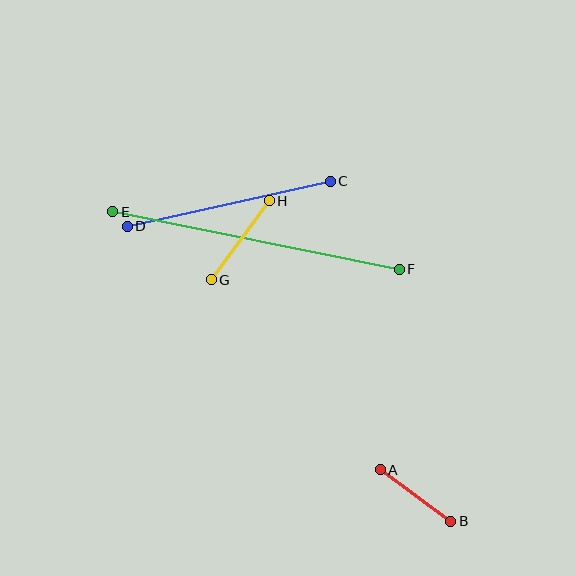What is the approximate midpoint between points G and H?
The midpoint is at approximately (240, 240) pixels.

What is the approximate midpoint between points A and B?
The midpoint is at approximately (415, 496) pixels.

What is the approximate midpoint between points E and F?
The midpoint is at approximately (256, 241) pixels.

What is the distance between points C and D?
The distance is approximately 208 pixels.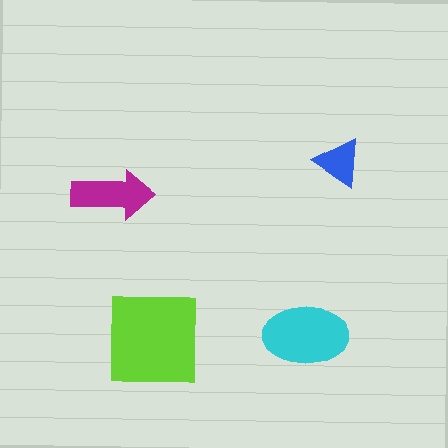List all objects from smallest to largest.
The blue triangle, the magenta arrow, the cyan ellipse, the lime square.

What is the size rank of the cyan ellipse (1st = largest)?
2nd.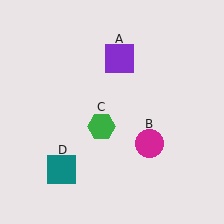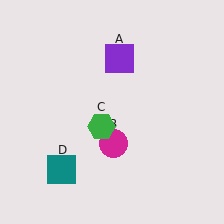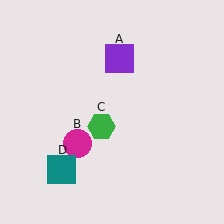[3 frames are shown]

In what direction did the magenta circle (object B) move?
The magenta circle (object B) moved left.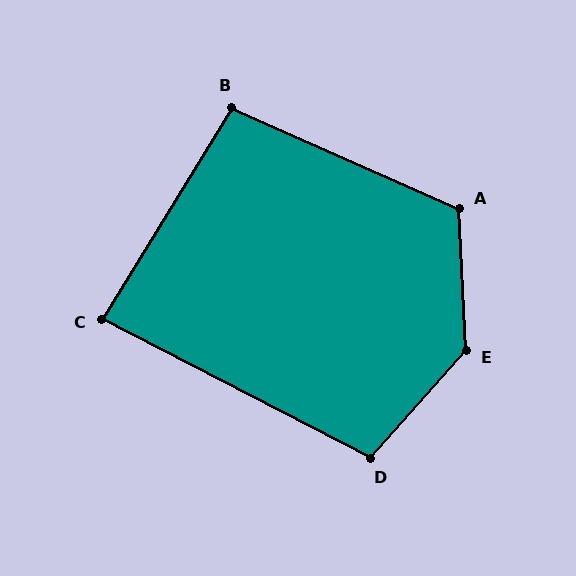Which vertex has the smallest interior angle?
C, at approximately 86 degrees.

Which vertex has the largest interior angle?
E, at approximately 135 degrees.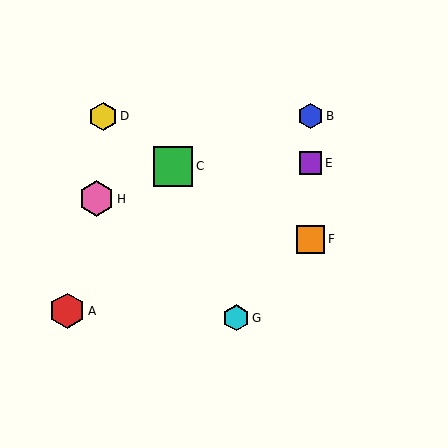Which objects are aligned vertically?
Objects B, E, F are aligned vertically.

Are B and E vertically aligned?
Yes, both are at x≈310.